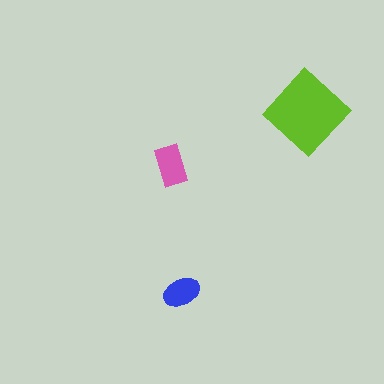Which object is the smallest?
The blue ellipse.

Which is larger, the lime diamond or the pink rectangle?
The lime diamond.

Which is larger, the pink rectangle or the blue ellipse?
The pink rectangle.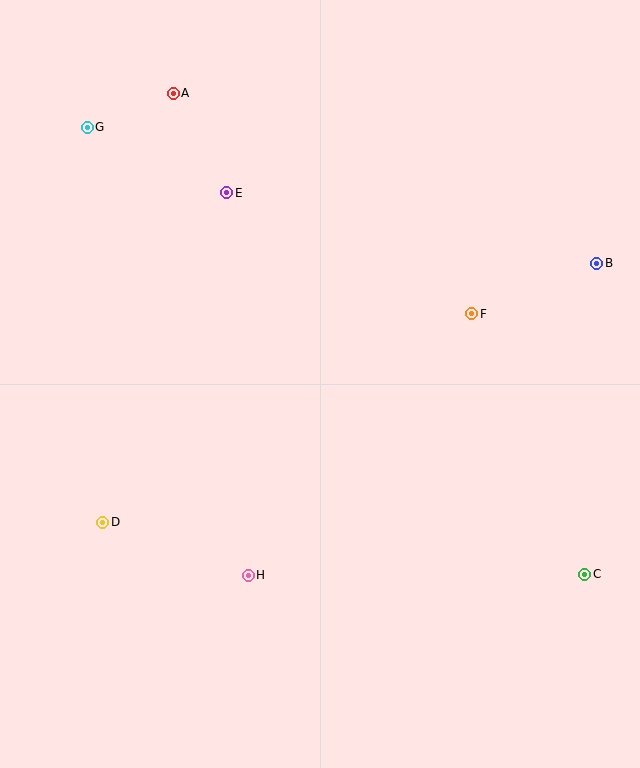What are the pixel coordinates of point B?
Point B is at (597, 263).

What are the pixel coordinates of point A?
Point A is at (173, 93).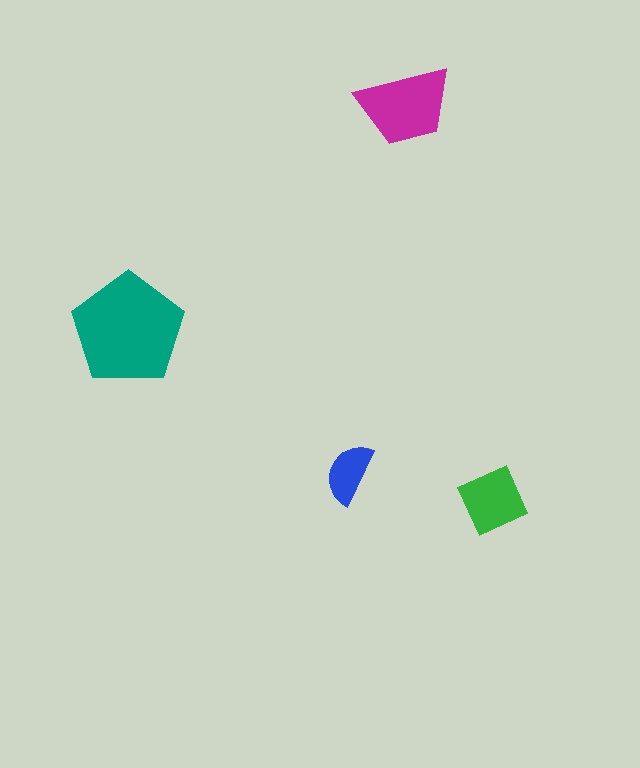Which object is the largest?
The teal pentagon.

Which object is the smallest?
The blue semicircle.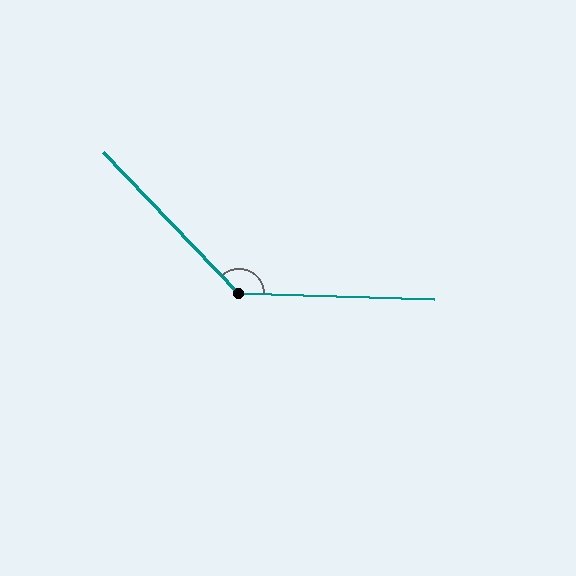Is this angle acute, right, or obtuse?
It is obtuse.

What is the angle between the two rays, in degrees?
Approximately 136 degrees.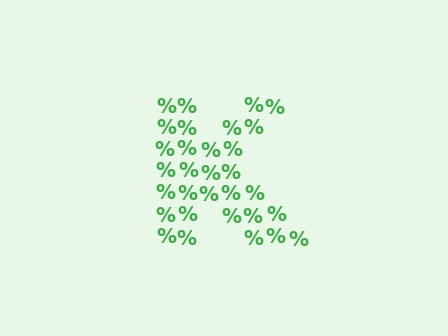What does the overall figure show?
The overall figure shows the letter K.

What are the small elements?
The small elements are percent signs.